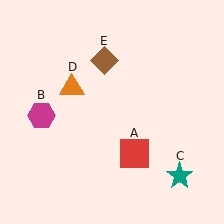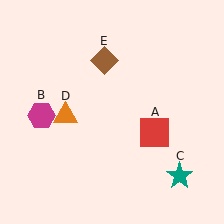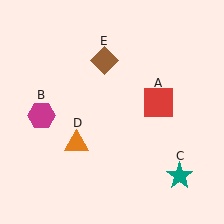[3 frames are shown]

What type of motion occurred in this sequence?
The red square (object A), orange triangle (object D) rotated counterclockwise around the center of the scene.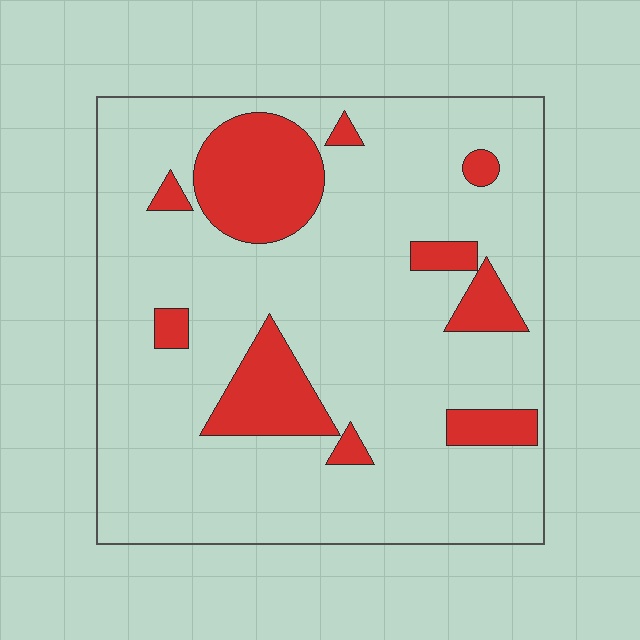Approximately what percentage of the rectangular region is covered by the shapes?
Approximately 20%.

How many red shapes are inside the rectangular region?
10.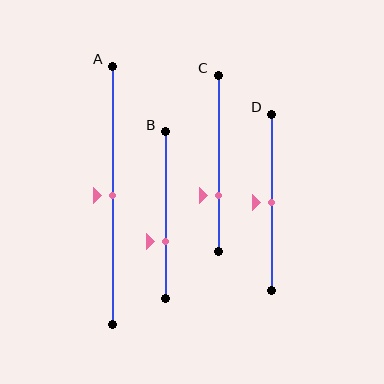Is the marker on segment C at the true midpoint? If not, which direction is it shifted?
No, the marker on segment C is shifted downward by about 18% of the segment length.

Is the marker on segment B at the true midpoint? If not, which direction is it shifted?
No, the marker on segment B is shifted downward by about 16% of the segment length.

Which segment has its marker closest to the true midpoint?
Segment A has its marker closest to the true midpoint.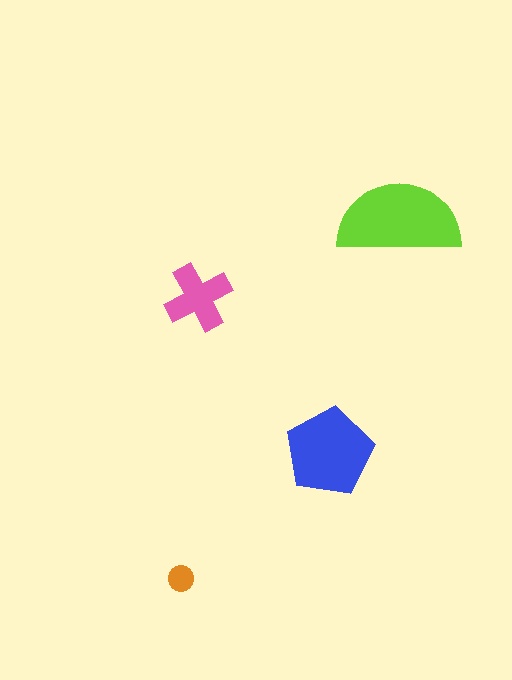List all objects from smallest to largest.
The orange circle, the pink cross, the blue pentagon, the lime semicircle.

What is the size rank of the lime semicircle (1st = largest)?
1st.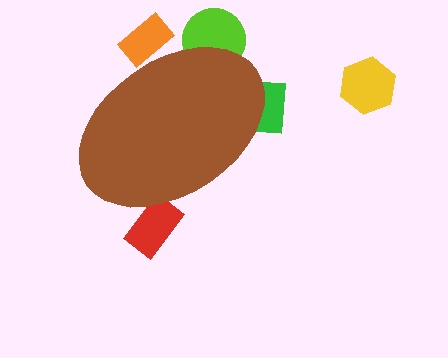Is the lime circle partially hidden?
Yes, the lime circle is partially hidden behind the brown ellipse.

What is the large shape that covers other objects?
A brown ellipse.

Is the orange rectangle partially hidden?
Yes, the orange rectangle is partially hidden behind the brown ellipse.